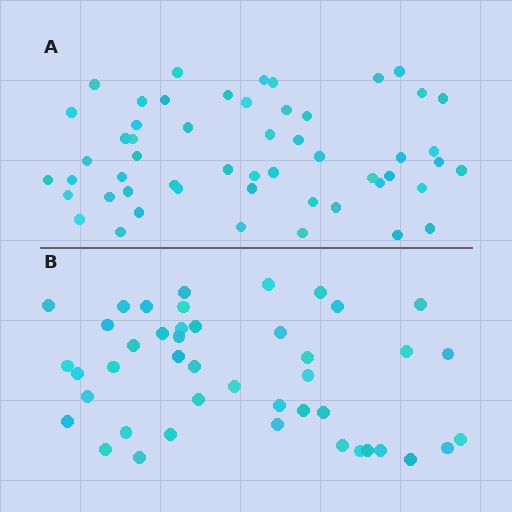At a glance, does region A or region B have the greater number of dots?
Region A (the top region) has more dots.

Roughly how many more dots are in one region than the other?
Region A has roughly 8 or so more dots than region B.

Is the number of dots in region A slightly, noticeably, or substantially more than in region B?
Region A has only slightly more — the two regions are fairly close. The ratio is roughly 1.2 to 1.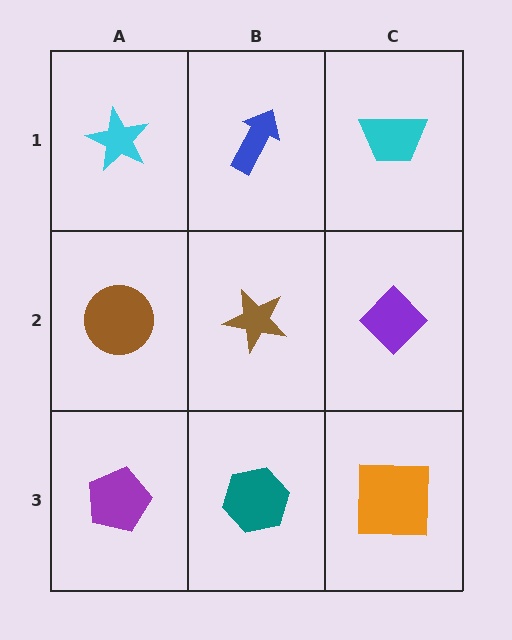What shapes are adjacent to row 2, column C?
A cyan trapezoid (row 1, column C), an orange square (row 3, column C), a brown star (row 2, column B).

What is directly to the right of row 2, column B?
A purple diamond.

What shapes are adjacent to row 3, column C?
A purple diamond (row 2, column C), a teal hexagon (row 3, column B).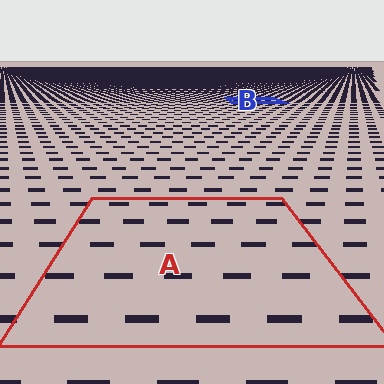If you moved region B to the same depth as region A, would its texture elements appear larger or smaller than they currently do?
They would appear larger. At a closer depth, the same texture elements are projected at a bigger on-screen size.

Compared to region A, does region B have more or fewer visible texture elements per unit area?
Region B has more texture elements per unit area — they are packed more densely because it is farther away.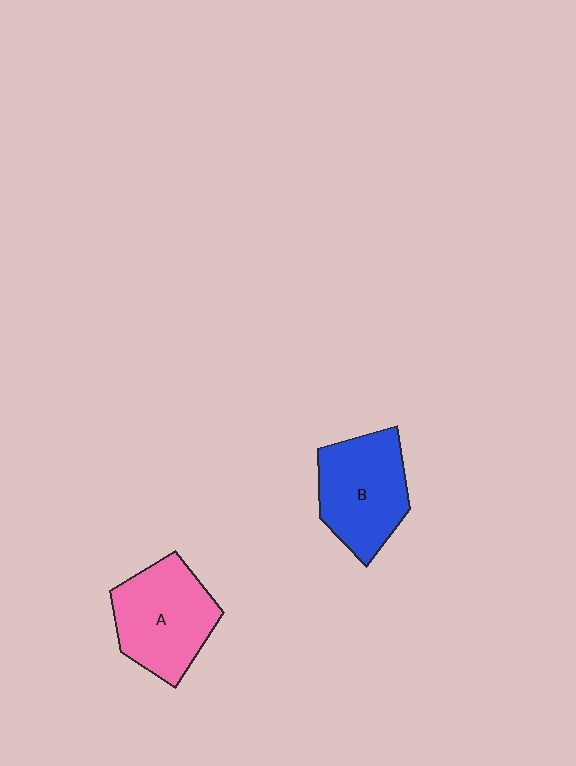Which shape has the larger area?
Shape A (pink).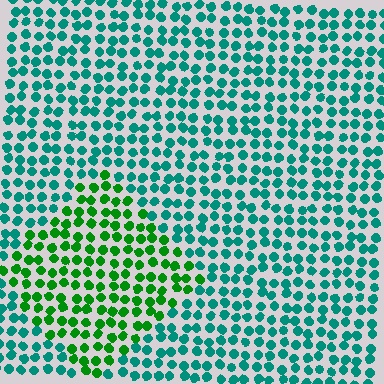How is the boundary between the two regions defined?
The boundary is defined purely by a slight shift in hue (about 47 degrees). Spacing, size, and orientation are identical on both sides.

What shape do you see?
I see a diamond.